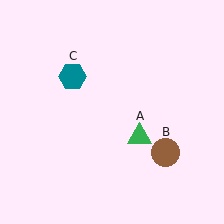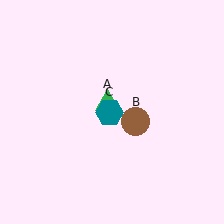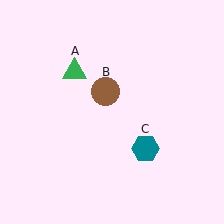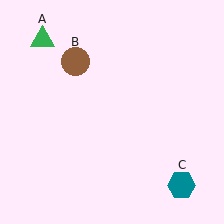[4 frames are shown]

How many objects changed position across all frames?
3 objects changed position: green triangle (object A), brown circle (object B), teal hexagon (object C).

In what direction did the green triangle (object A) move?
The green triangle (object A) moved up and to the left.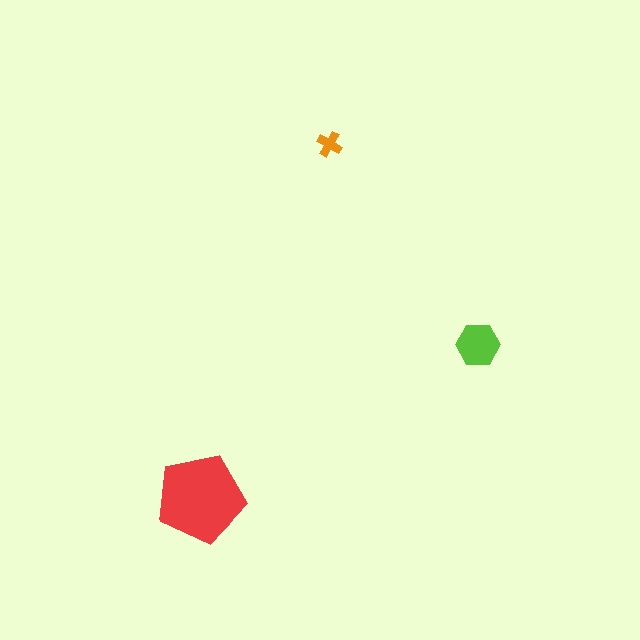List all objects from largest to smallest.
The red pentagon, the lime hexagon, the orange cross.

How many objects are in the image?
There are 3 objects in the image.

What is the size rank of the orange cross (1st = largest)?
3rd.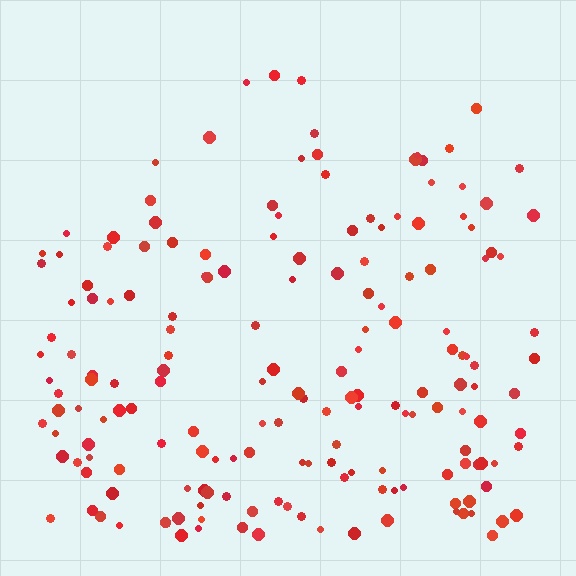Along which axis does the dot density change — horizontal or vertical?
Vertical.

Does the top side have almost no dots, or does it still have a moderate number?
Still a moderate number, just noticeably fewer than the bottom.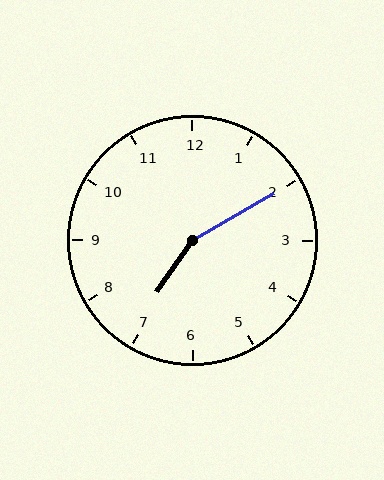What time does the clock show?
7:10.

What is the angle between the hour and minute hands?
Approximately 155 degrees.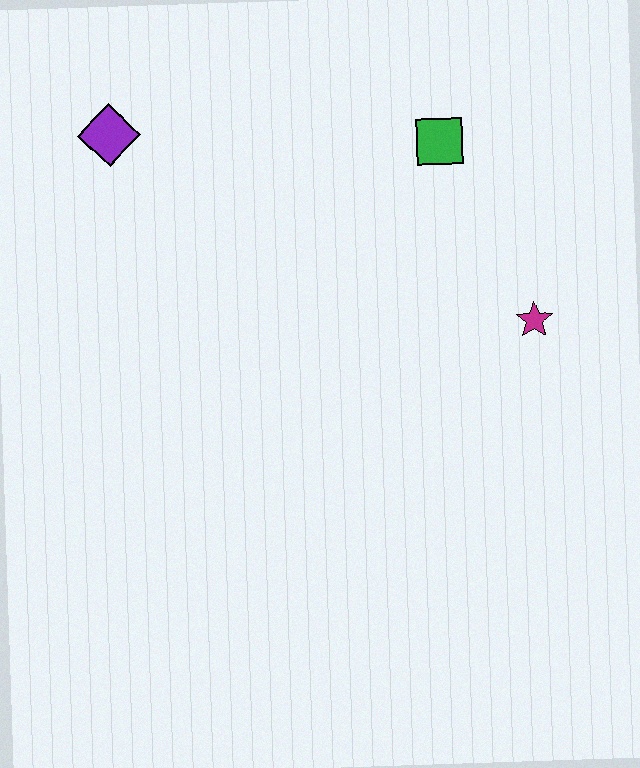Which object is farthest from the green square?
The purple diamond is farthest from the green square.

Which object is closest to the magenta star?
The green square is closest to the magenta star.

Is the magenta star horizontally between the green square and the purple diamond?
No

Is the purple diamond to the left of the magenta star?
Yes